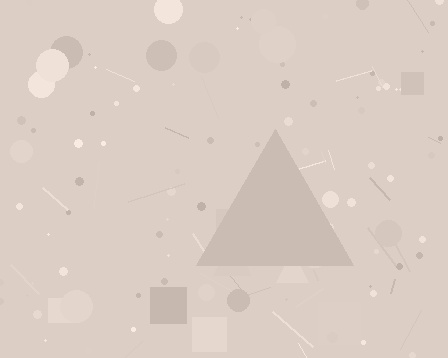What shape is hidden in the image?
A triangle is hidden in the image.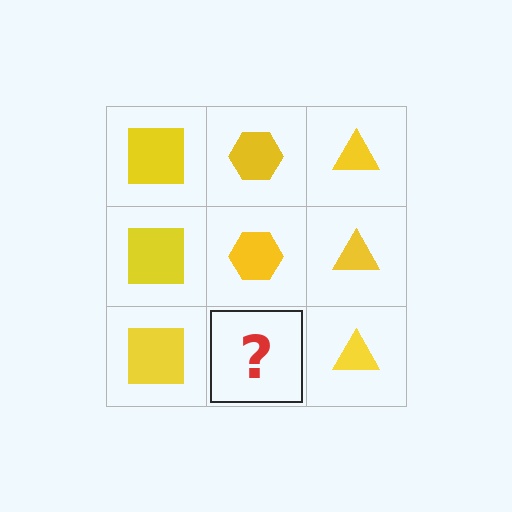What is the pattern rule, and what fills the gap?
The rule is that each column has a consistent shape. The gap should be filled with a yellow hexagon.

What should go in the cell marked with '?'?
The missing cell should contain a yellow hexagon.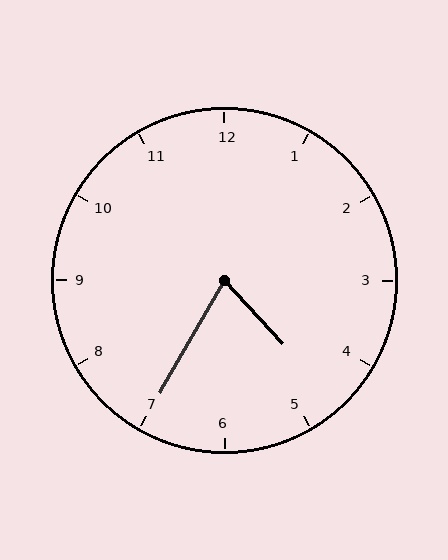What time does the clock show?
4:35.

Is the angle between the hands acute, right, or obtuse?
It is acute.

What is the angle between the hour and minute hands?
Approximately 72 degrees.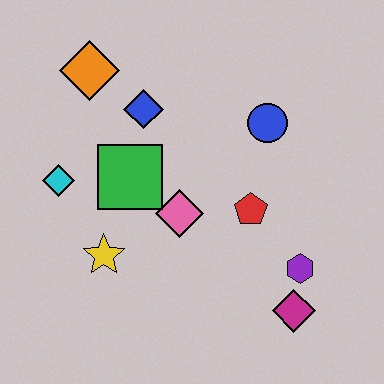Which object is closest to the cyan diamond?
The green square is closest to the cyan diamond.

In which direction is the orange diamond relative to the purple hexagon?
The orange diamond is to the left of the purple hexagon.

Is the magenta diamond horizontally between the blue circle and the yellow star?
No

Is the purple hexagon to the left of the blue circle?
No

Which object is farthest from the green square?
The magenta diamond is farthest from the green square.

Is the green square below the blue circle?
Yes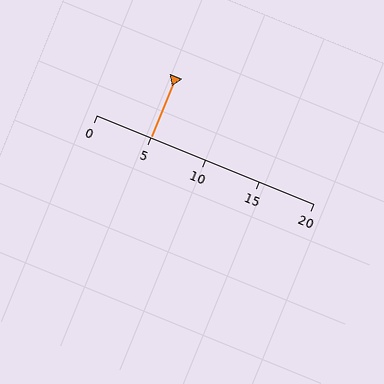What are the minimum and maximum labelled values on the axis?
The axis runs from 0 to 20.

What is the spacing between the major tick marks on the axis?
The major ticks are spaced 5 apart.